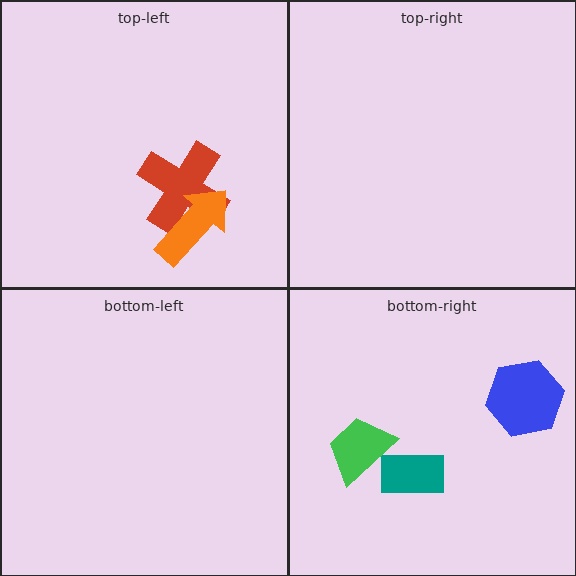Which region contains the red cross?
The top-left region.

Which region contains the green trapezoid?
The bottom-right region.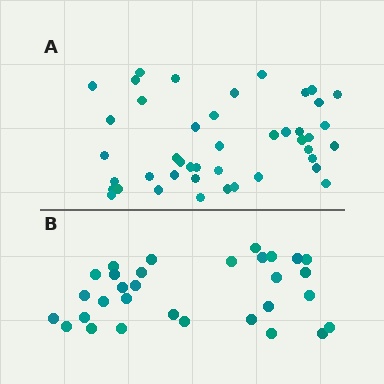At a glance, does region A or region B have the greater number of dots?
Region A (the top region) has more dots.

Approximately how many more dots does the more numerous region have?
Region A has approximately 15 more dots than region B.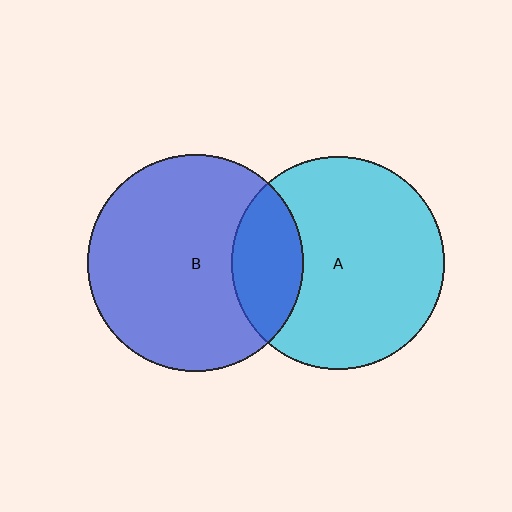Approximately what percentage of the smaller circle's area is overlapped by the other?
Approximately 25%.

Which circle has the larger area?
Circle B (blue).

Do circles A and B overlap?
Yes.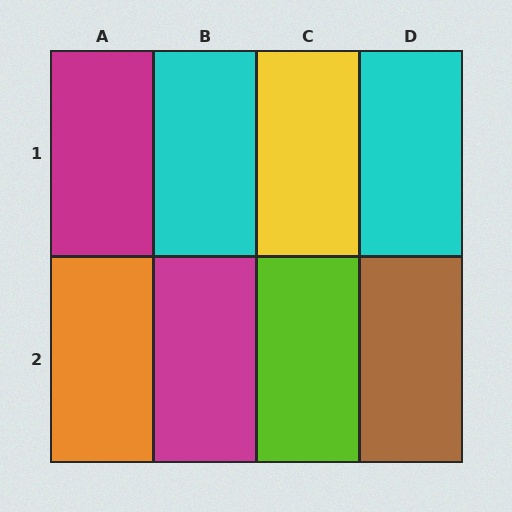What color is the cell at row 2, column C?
Lime.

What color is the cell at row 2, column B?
Magenta.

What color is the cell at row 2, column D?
Brown.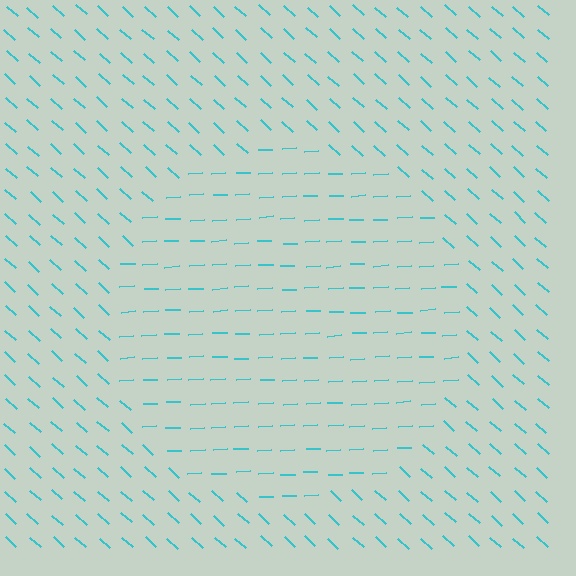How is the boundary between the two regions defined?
The boundary is defined purely by a change in line orientation (approximately 45 degrees difference). All lines are the same color and thickness.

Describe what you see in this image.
The image is filled with small cyan line segments. A circle region in the image has lines oriented differently from the surrounding lines, creating a visible texture boundary.